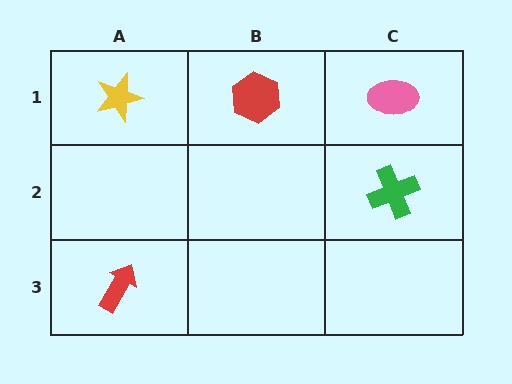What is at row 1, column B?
A red hexagon.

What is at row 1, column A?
A yellow star.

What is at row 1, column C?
A pink ellipse.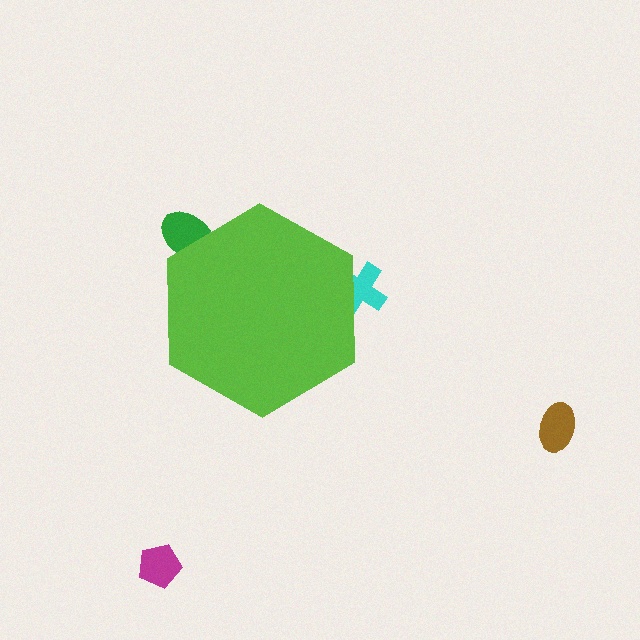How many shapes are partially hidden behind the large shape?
2 shapes are partially hidden.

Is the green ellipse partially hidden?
Yes, the green ellipse is partially hidden behind the lime hexagon.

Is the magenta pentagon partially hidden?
No, the magenta pentagon is fully visible.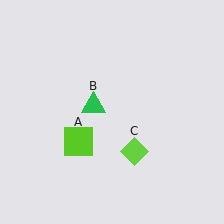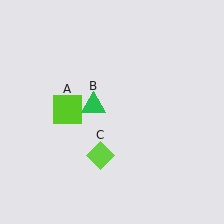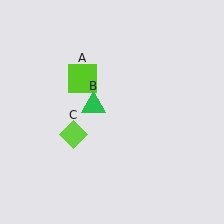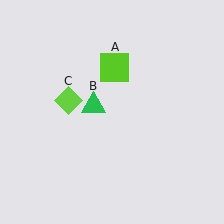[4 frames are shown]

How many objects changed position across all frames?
2 objects changed position: lime square (object A), lime diamond (object C).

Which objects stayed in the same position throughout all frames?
Green triangle (object B) remained stationary.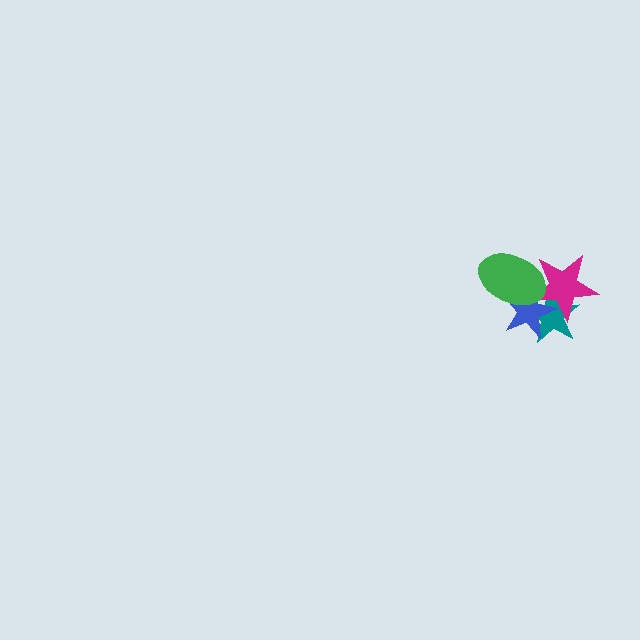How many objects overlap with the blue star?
3 objects overlap with the blue star.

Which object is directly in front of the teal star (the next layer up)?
The magenta star is directly in front of the teal star.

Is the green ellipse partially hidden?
No, no other shape covers it.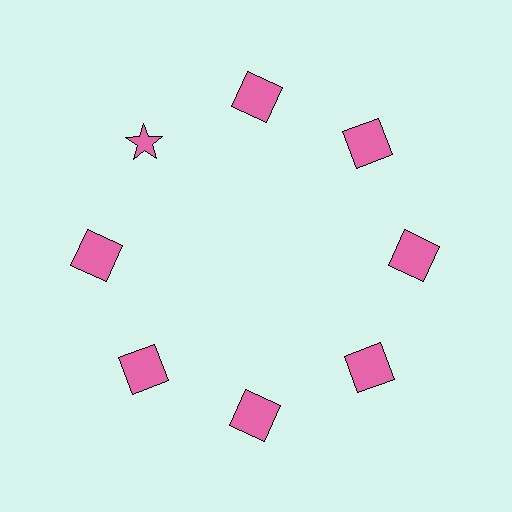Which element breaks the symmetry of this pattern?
The pink star at roughly the 10 o'clock position breaks the symmetry. All other shapes are pink squares.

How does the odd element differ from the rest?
It has a different shape: star instead of square.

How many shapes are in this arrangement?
There are 8 shapes arranged in a ring pattern.